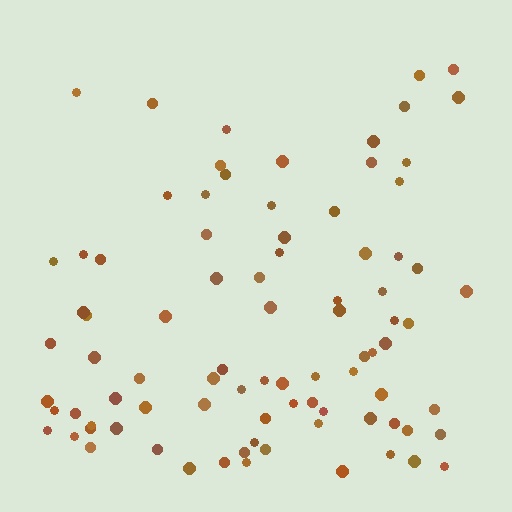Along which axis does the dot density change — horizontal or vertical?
Vertical.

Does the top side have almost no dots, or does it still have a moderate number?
Still a moderate number, just noticeably fewer than the bottom.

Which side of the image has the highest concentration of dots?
The bottom.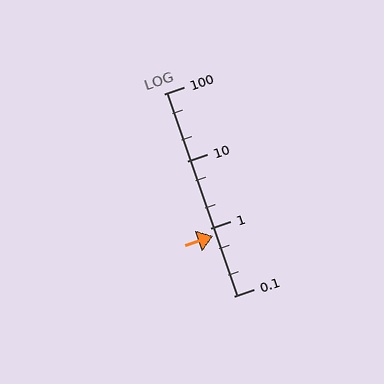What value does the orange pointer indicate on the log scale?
The pointer indicates approximately 0.78.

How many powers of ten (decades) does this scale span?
The scale spans 3 decades, from 0.1 to 100.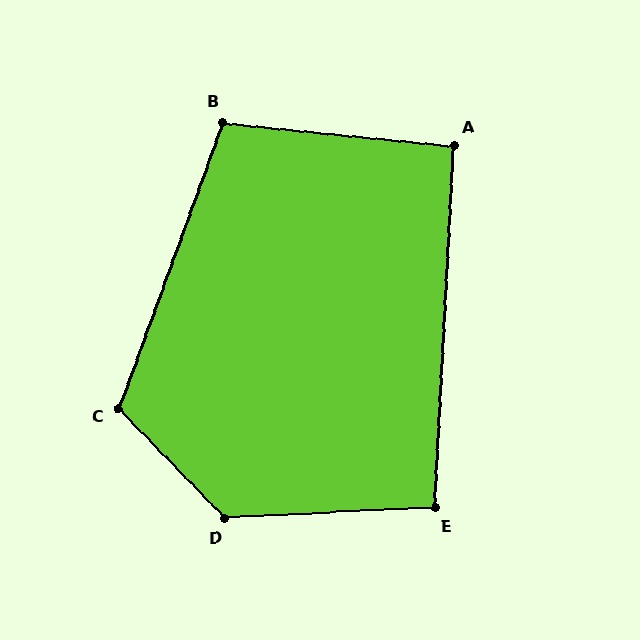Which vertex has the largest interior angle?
D, at approximately 131 degrees.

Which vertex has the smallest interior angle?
A, at approximately 93 degrees.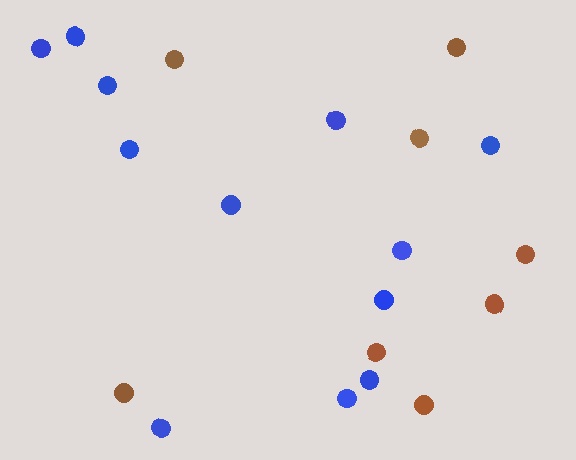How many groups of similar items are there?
There are 2 groups: one group of brown circles (8) and one group of blue circles (12).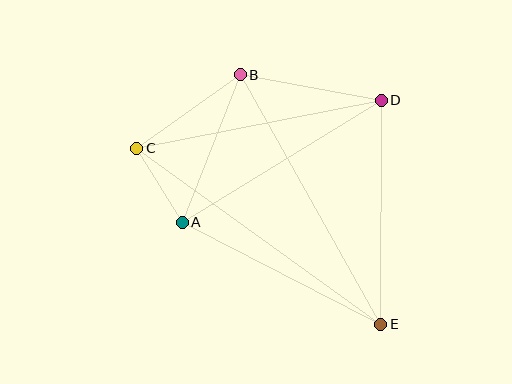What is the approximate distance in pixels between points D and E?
The distance between D and E is approximately 224 pixels.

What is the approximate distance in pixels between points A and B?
The distance between A and B is approximately 158 pixels.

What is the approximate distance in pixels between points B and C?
The distance between B and C is approximately 127 pixels.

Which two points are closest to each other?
Points A and C are closest to each other.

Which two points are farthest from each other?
Points C and E are farthest from each other.